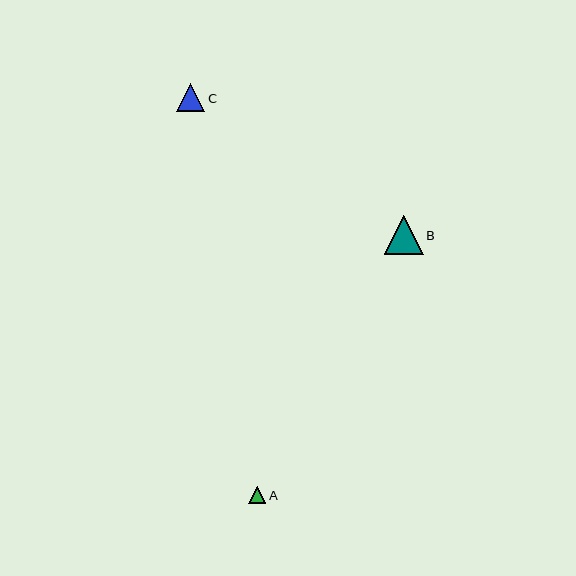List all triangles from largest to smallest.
From largest to smallest: B, C, A.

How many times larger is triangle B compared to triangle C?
Triangle B is approximately 1.4 times the size of triangle C.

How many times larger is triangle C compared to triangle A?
Triangle C is approximately 1.6 times the size of triangle A.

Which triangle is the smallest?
Triangle A is the smallest with a size of approximately 17 pixels.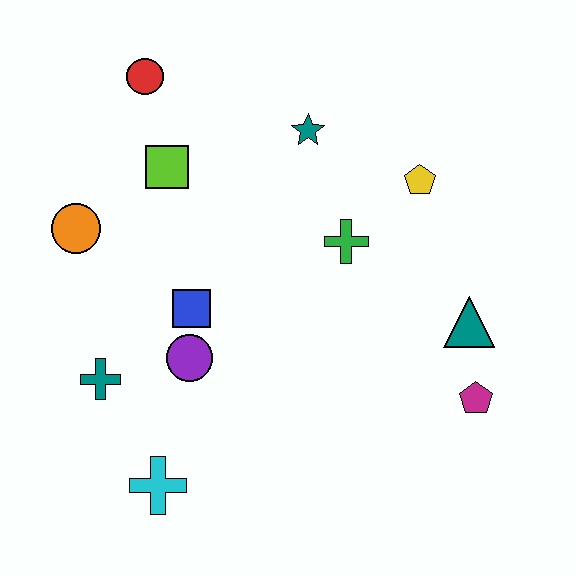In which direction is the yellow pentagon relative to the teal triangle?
The yellow pentagon is above the teal triangle.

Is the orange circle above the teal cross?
Yes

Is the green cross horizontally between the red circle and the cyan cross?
No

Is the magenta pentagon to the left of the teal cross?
No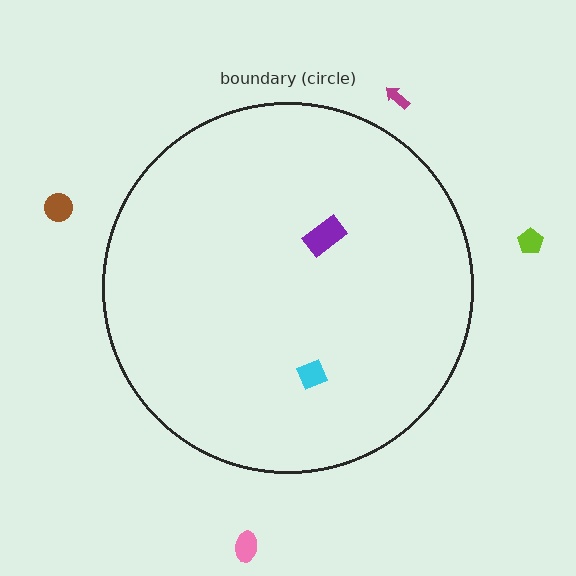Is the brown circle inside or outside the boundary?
Outside.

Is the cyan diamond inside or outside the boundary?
Inside.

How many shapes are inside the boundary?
2 inside, 4 outside.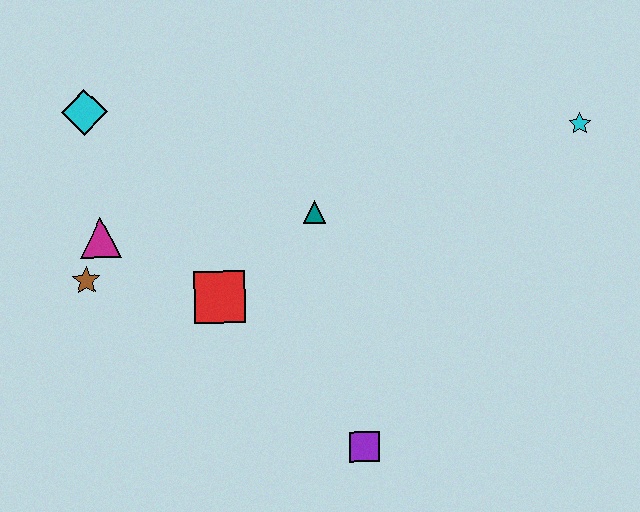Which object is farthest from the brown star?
The cyan star is farthest from the brown star.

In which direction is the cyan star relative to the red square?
The cyan star is to the right of the red square.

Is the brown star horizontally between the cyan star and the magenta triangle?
No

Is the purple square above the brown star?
No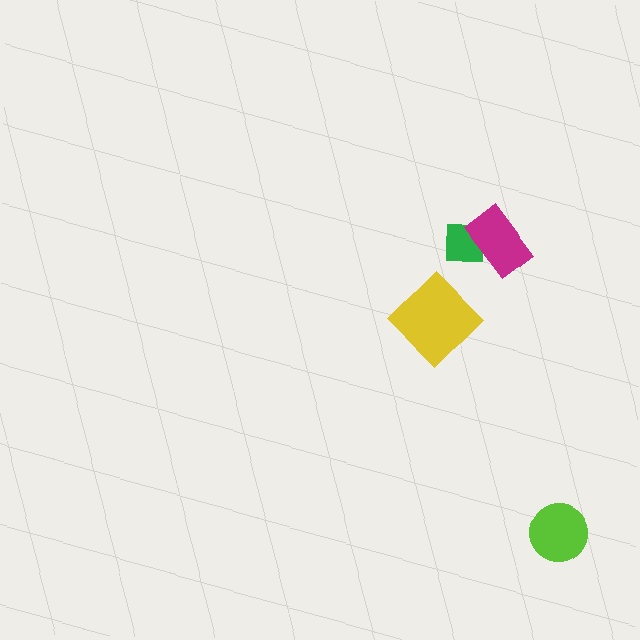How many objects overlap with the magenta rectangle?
1 object overlaps with the magenta rectangle.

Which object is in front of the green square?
The magenta rectangle is in front of the green square.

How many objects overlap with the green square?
1 object overlaps with the green square.